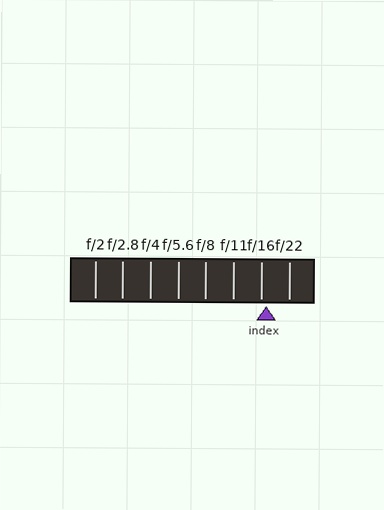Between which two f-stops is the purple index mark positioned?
The index mark is between f/16 and f/22.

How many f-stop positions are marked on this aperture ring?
There are 8 f-stop positions marked.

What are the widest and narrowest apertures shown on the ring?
The widest aperture shown is f/2 and the narrowest is f/22.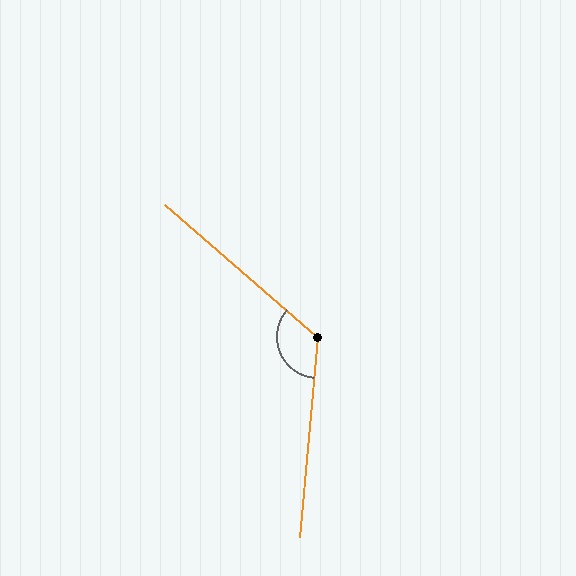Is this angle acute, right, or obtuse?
It is obtuse.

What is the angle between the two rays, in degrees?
Approximately 126 degrees.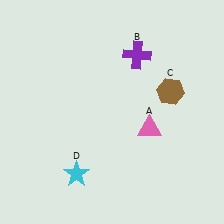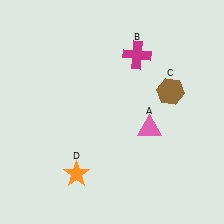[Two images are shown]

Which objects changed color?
B changed from purple to magenta. D changed from cyan to orange.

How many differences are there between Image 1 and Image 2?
There are 2 differences between the two images.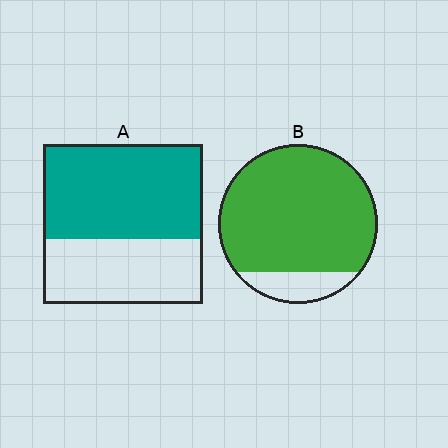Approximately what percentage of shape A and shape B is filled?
A is approximately 60% and B is approximately 85%.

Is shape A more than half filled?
Yes.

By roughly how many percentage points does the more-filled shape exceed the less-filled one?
By roughly 25 percentage points (B over A).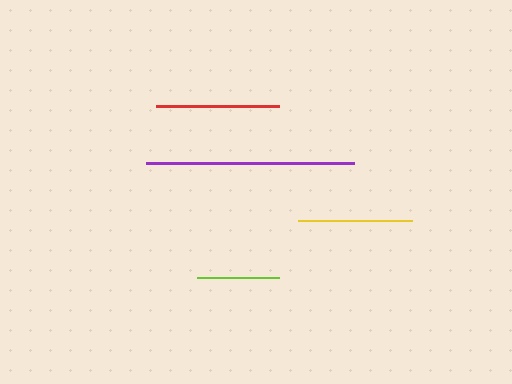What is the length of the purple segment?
The purple segment is approximately 208 pixels long.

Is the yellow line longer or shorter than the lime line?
The yellow line is longer than the lime line.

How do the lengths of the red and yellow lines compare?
The red and yellow lines are approximately the same length.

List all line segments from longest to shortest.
From longest to shortest: purple, red, yellow, lime.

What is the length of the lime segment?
The lime segment is approximately 82 pixels long.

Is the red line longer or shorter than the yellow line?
The red line is longer than the yellow line.